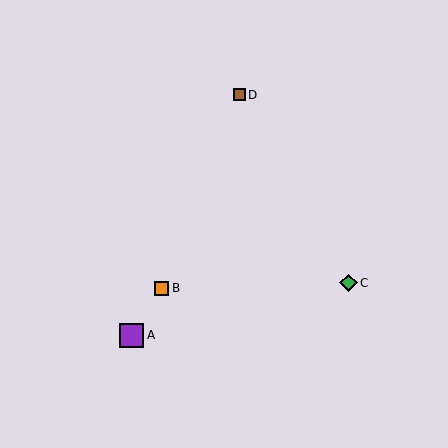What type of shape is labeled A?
Shape A is a purple square.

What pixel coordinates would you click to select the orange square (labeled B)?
Click at (162, 288) to select the orange square B.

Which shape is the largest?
The purple square (labeled A) is the largest.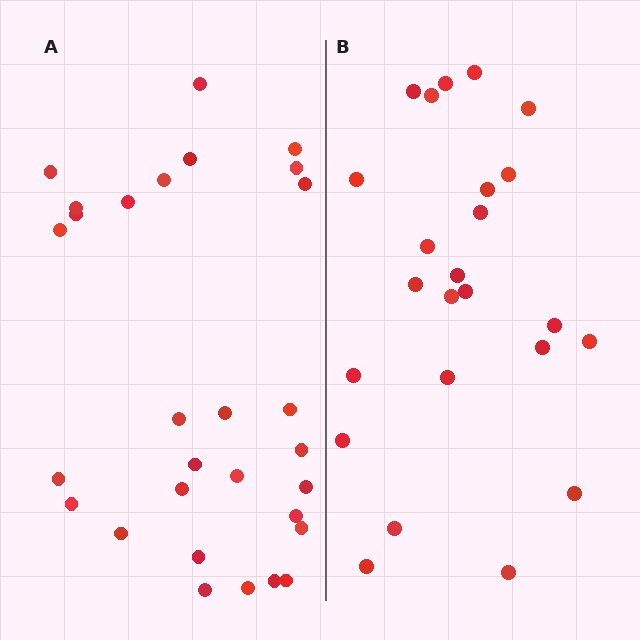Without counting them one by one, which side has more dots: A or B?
Region A (the left region) has more dots.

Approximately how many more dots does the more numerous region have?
Region A has about 5 more dots than region B.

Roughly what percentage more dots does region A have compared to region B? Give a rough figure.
About 20% more.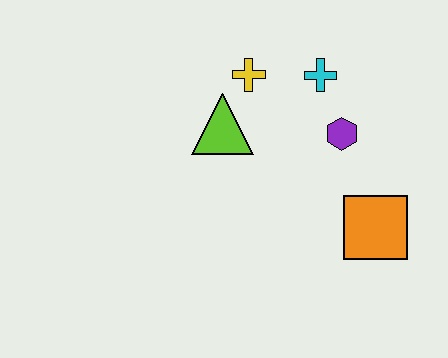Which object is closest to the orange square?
The purple hexagon is closest to the orange square.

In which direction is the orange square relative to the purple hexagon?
The orange square is below the purple hexagon.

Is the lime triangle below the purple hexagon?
No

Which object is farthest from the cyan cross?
The orange square is farthest from the cyan cross.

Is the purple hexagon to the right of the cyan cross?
Yes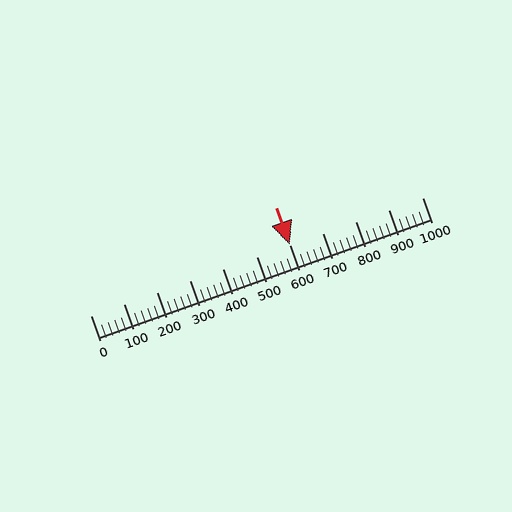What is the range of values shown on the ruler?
The ruler shows values from 0 to 1000.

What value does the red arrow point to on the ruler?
The red arrow points to approximately 600.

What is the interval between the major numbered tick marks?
The major tick marks are spaced 100 units apart.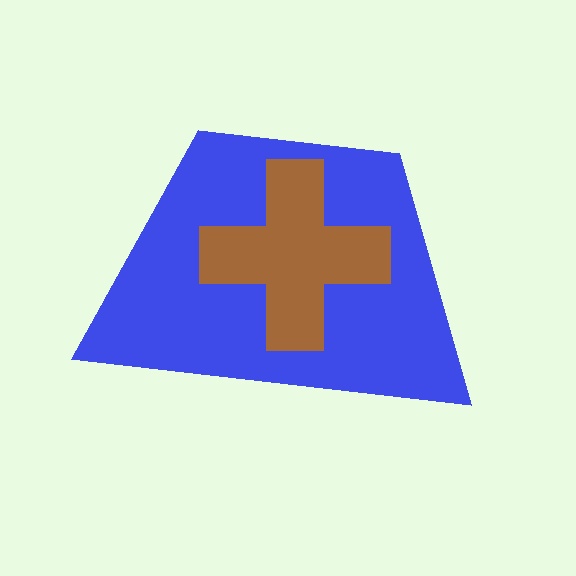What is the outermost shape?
The blue trapezoid.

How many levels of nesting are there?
2.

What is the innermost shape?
The brown cross.